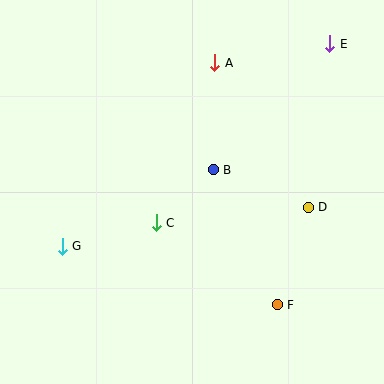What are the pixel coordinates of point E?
Point E is at (330, 44).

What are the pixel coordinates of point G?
Point G is at (62, 246).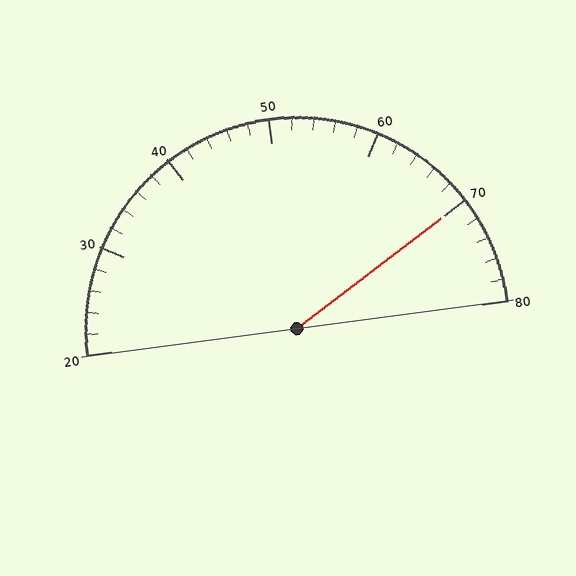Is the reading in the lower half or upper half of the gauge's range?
The reading is in the upper half of the range (20 to 80).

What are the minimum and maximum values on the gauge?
The gauge ranges from 20 to 80.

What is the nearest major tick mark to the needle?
The nearest major tick mark is 70.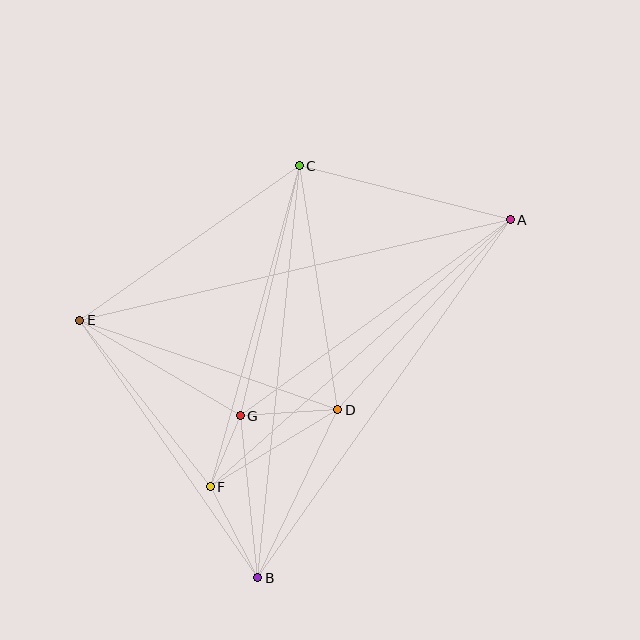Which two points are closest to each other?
Points F and G are closest to each other.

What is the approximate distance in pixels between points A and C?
The distance between A and C is approximately 218 pixels.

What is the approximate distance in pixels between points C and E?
The distance between C and E is approximately 268 pixels.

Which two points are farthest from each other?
Points A and E are farthest from each other.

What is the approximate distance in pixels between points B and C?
The distance between B and C is approximately 414 pixels.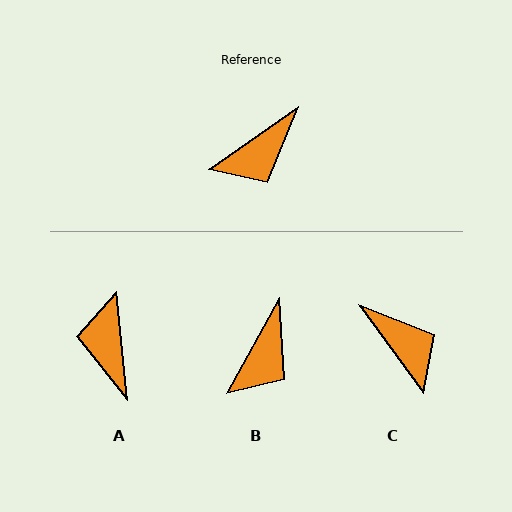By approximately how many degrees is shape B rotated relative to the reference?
Approximately 26 degrees counter-clockwise.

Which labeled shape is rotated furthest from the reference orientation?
A, about 119 degrees away.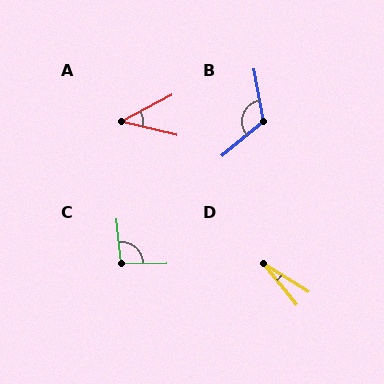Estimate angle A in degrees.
Approximately 41 degrees.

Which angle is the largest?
B, at approximately 119 degrees.